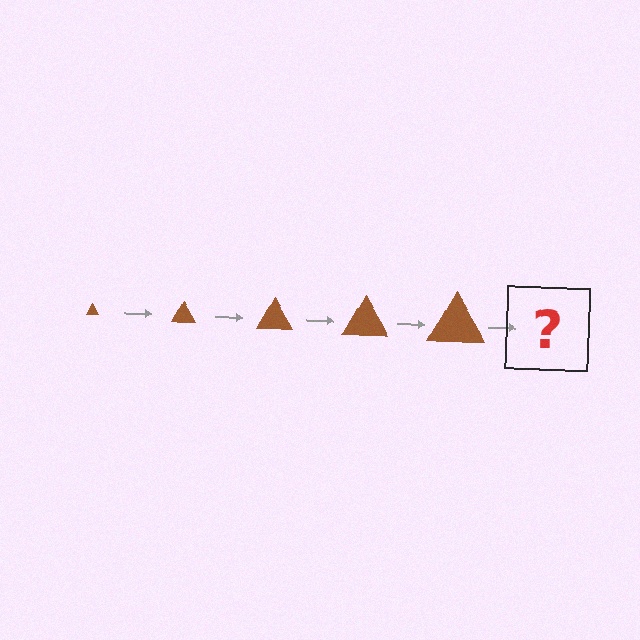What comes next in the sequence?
The next element should be a brown triangle, larger than the previous one.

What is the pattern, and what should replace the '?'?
The pattern is that the triangle gets progressively larger each step. The '?' should be a brown triangle, larger than the previous one.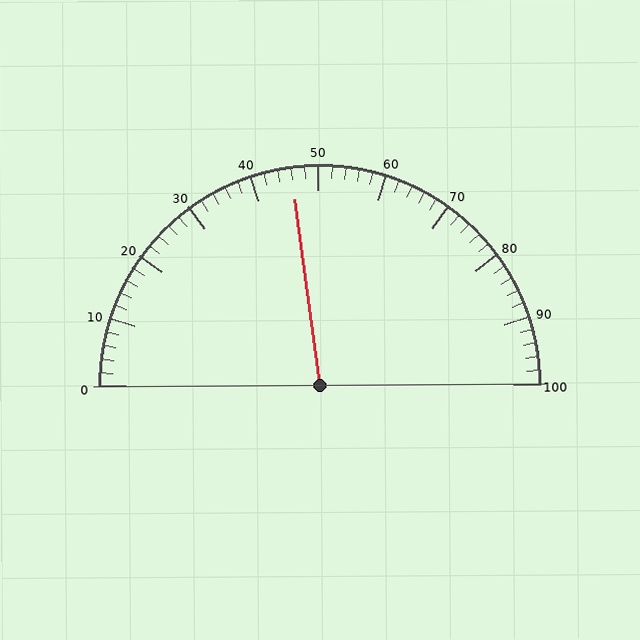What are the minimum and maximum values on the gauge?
The gauge ranges from 0 to 100.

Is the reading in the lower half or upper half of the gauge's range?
The reading is in the lower half of the range (0 to 100).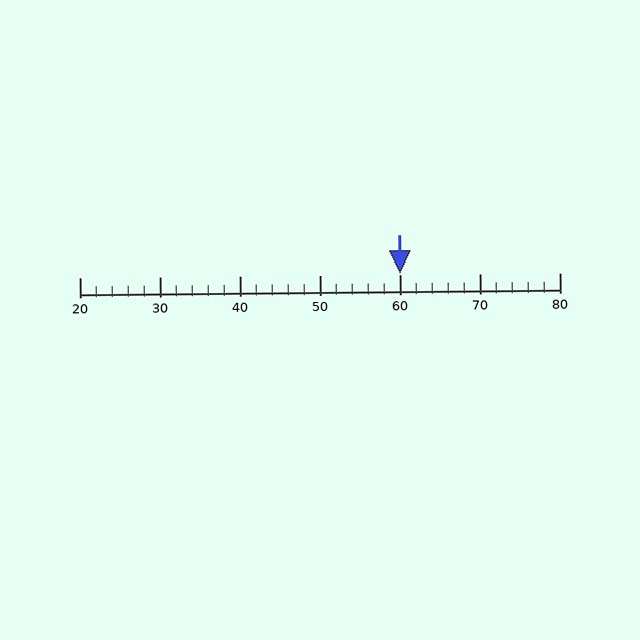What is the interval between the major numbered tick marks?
The major tick marks are spaced 10 units apart.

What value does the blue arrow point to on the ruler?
The blue arrow points to approximately 60.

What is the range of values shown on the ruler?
The ruler shows values from 20 to 80.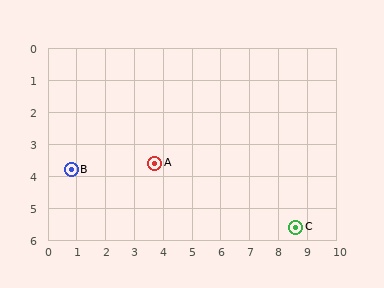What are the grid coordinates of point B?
Point B is at approximately (0.8, 3.8).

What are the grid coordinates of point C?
Point C is at approximately (8.6, 5.6).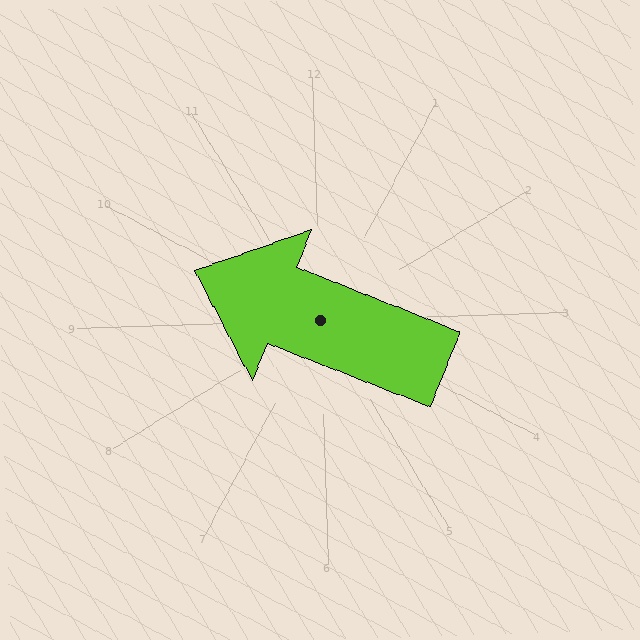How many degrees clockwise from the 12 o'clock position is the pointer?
Approximately 293 degrees.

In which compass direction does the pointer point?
Northwest.